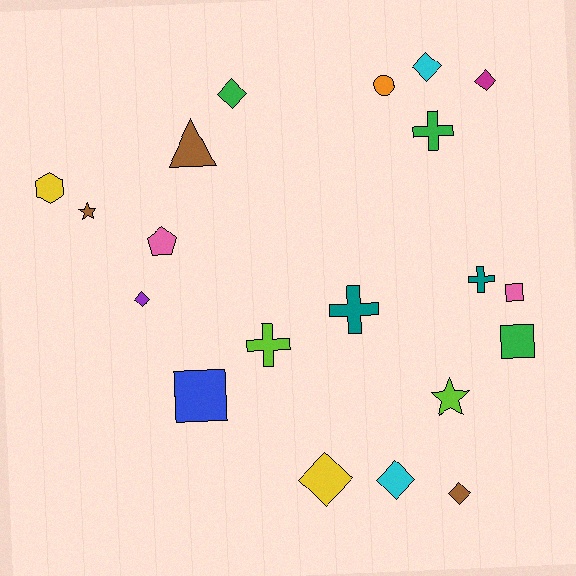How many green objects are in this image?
There are 3 green objects.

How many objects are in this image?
There are 20 objects.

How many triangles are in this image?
There is 1 triangle.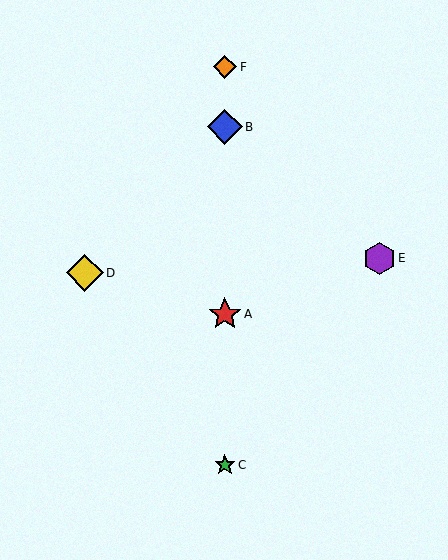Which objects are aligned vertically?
Objects A, B, C, F are aligned vertically.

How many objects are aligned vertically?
4 objects (A, B, C, F) are aligned vertically.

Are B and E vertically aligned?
No, B is at x≈225 and E is at x≈379.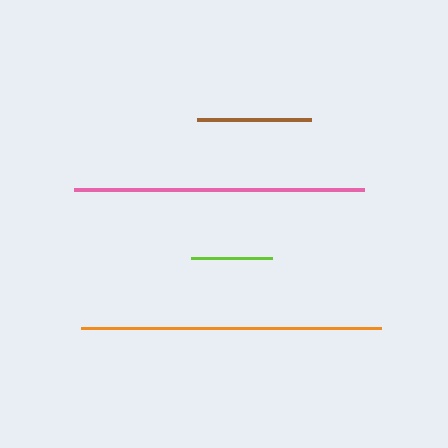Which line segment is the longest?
The orange line is the longest at approximately 299 pixels.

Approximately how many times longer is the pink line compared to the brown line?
The pink line is approximately 2.6 times the length of the brown line.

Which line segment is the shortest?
The lime line is the shortest at approximately 81 pixels.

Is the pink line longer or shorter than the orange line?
The orange line is longer than the pink line.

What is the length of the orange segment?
The orange segment is approximately 299 pixels long.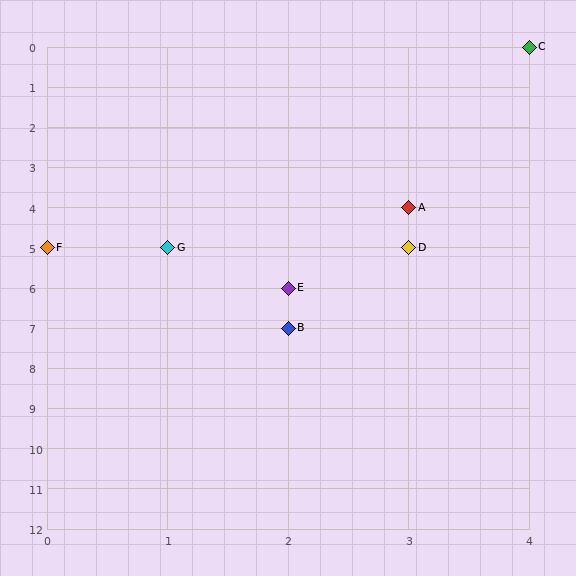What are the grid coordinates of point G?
Point G is at grid coordinates (1, 5).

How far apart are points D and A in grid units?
Points D and A are 1 row apart.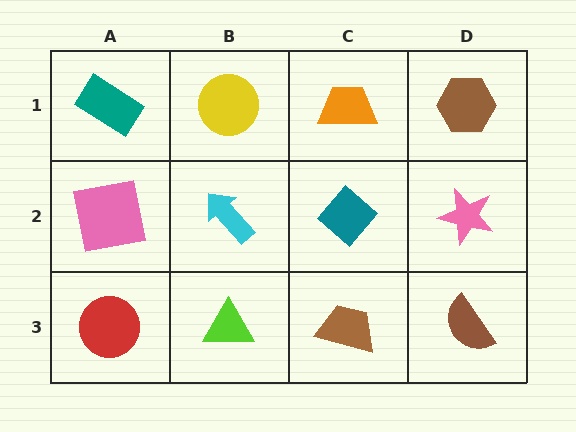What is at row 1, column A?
A teal rectangle.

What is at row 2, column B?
A cyan arrow.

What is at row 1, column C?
An orange trapezoid.